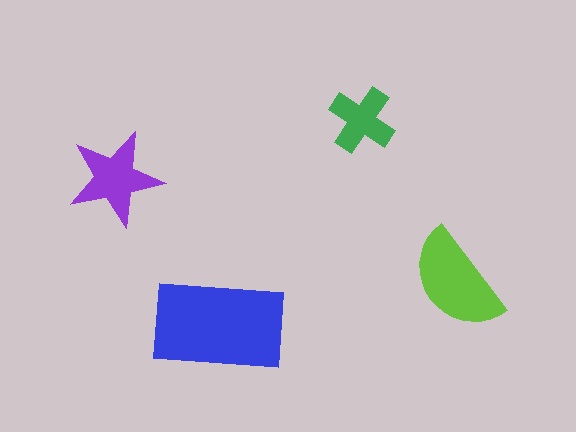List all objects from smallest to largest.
The green cross, the purple star, the lime semicircle, the blue rectangle.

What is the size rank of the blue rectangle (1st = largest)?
1st.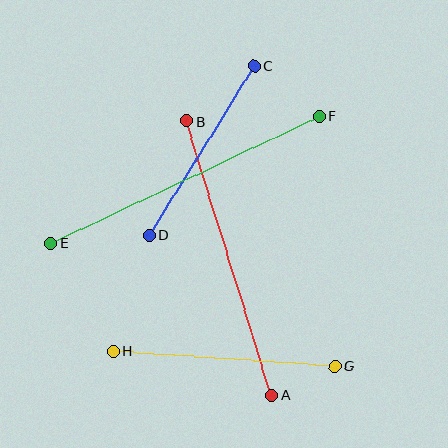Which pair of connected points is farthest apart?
Points E and F are farthest apart.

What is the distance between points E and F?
The distance is approximately 297 pixels.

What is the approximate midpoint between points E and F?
The midpoint is at approximately (185, 180) pixels.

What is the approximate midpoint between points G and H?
The midpoint is at approximately (224, 359) pixels.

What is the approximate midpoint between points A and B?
The midpoint is at approximately (229, 258) pixels.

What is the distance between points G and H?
The distance is approximately 222 pixels.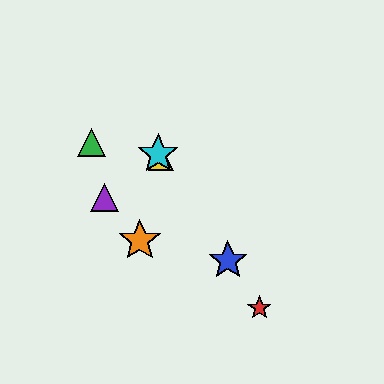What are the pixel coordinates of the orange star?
The orange star is at (140, 241).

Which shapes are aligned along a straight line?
The red star, the blue star, the yellow triangle, the cyan star are aligned along a straight line.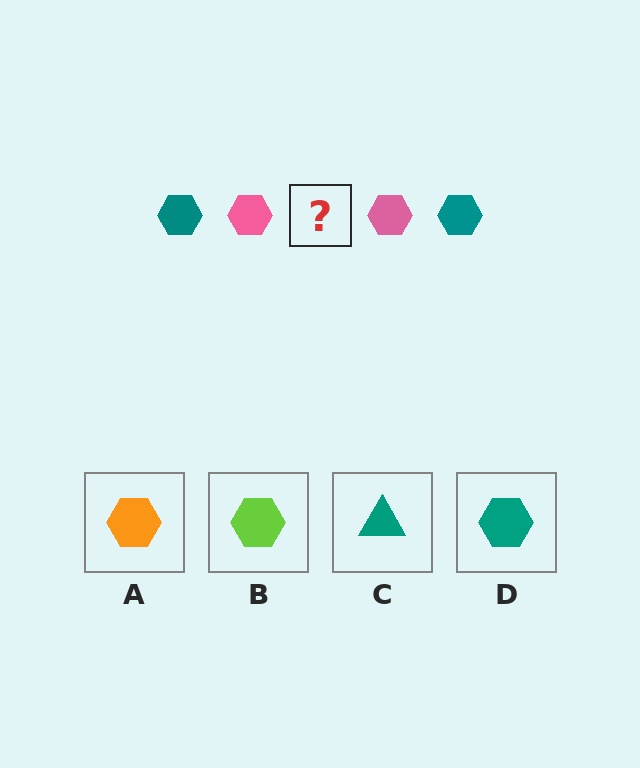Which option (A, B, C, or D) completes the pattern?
D.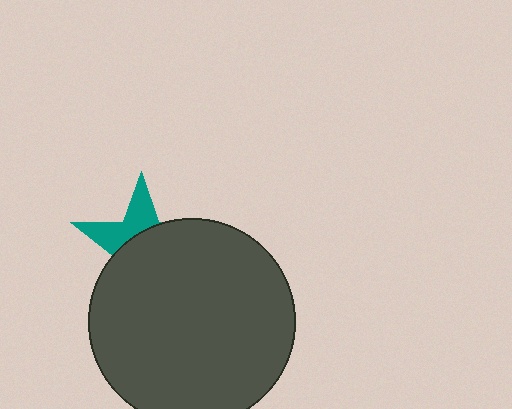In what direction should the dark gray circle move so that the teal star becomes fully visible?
The dark gray circle should move down. That is the shortest direction to clear the overlap and leave the teal star fully visible.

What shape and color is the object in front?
The object in front is a dark gray circle.